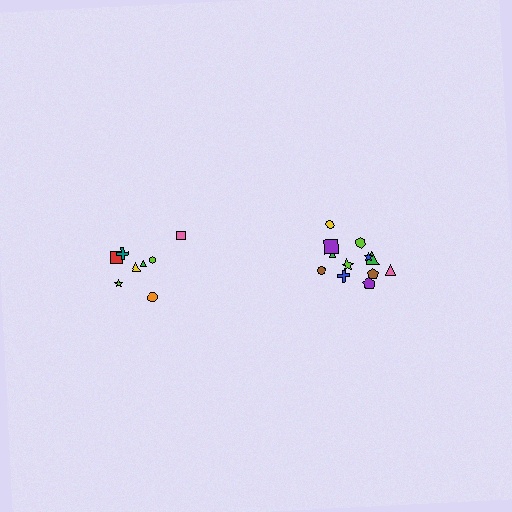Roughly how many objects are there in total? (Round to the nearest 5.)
Roughly 20 objects in total.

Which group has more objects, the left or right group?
The right group.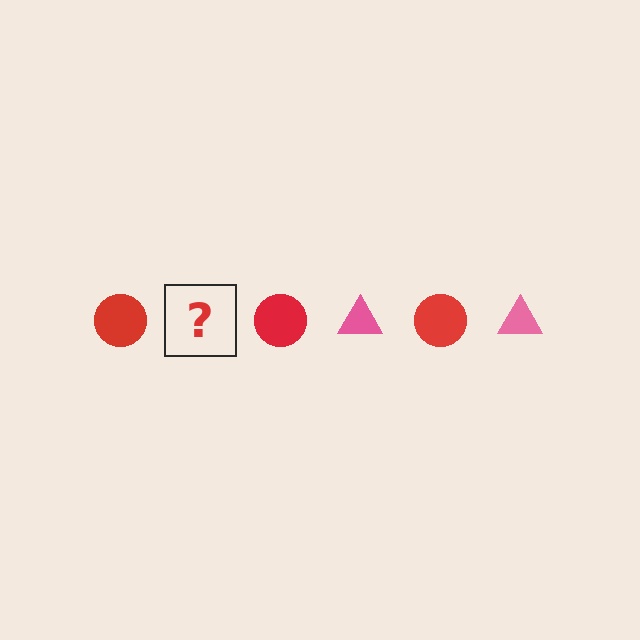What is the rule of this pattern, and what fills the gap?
The rule is that the pattern alternates between red circle and pink triangle. The gap should be filled with a pink triangle.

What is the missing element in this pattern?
The missing element is a pink triangle.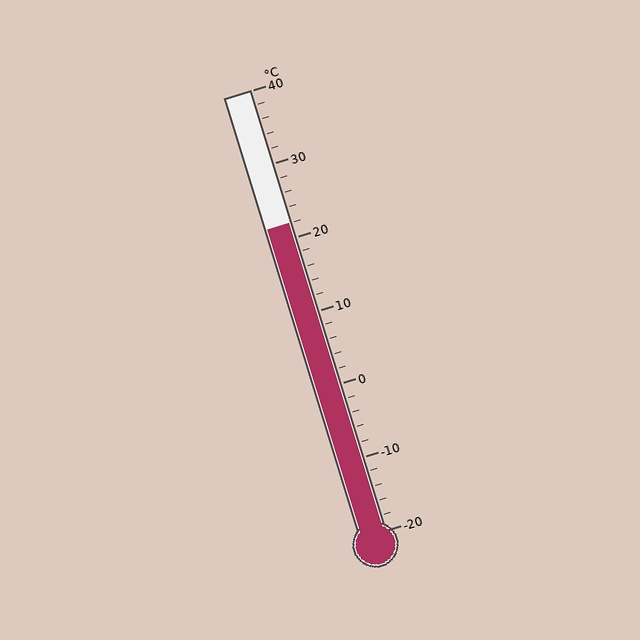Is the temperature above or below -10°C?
The temperature is above -10°C.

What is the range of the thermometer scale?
The thermometer scale ranges from -20°C to 40°C.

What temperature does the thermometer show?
The thermometer shows approximately 22°C.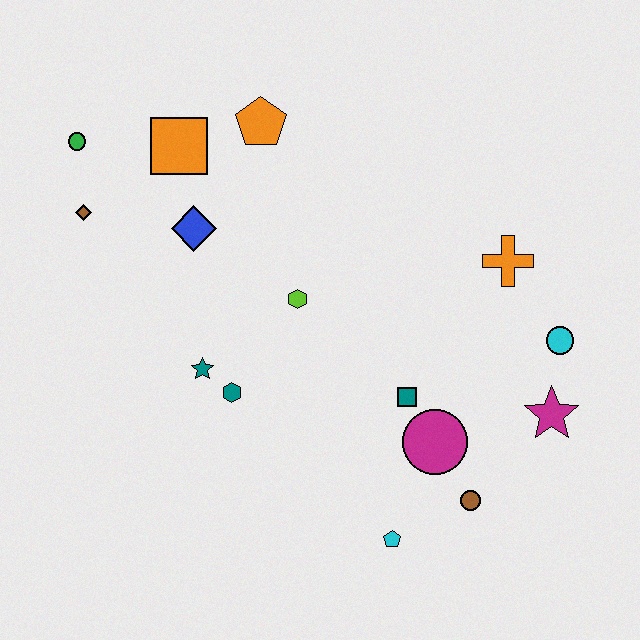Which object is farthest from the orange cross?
The green circle is farthest from the orange cross.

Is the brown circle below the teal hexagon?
Yes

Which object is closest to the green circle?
The brown diamond is closest to the green circle.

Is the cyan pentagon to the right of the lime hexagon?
Yes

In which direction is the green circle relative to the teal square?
The green circle is to the left of the teal square.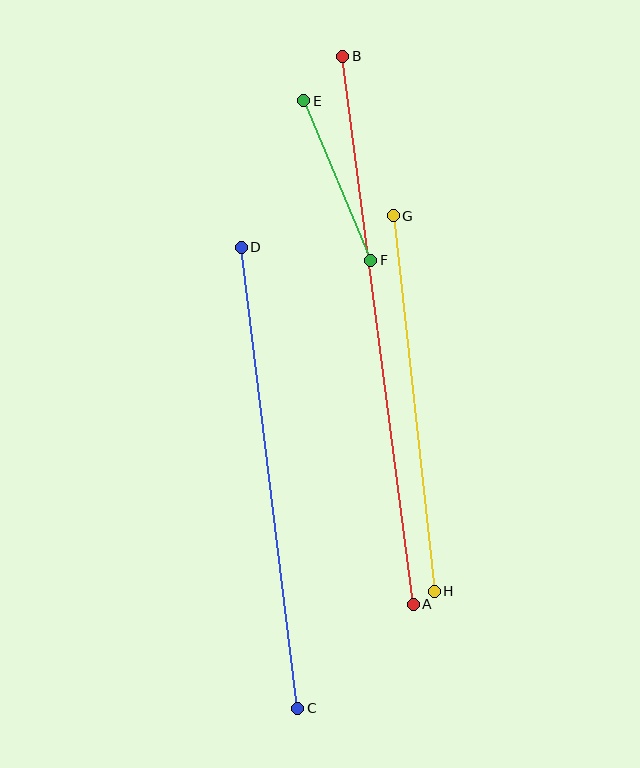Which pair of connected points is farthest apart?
Points A and B are farthest apart.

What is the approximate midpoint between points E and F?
The midpoint is at approximately (337, 181) pixels.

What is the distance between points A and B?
The distance is approximately 552 pixels.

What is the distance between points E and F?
The distance is approximately 173 pixels.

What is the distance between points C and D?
The distance is approximately 464 pixels.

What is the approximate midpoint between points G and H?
The midpoint is at approximately (414, 403) pixels.